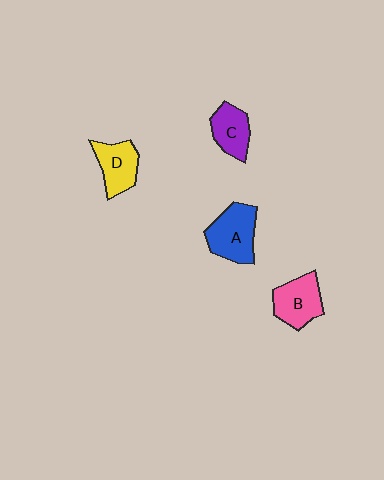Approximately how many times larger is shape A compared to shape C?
Approximately 1.4 times.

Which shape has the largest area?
Shape A (blue).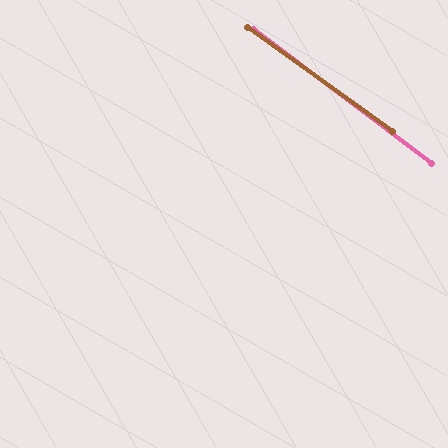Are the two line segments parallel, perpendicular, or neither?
Parallel — their directions differ by only 1.0°.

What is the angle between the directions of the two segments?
Approximately 1 degree.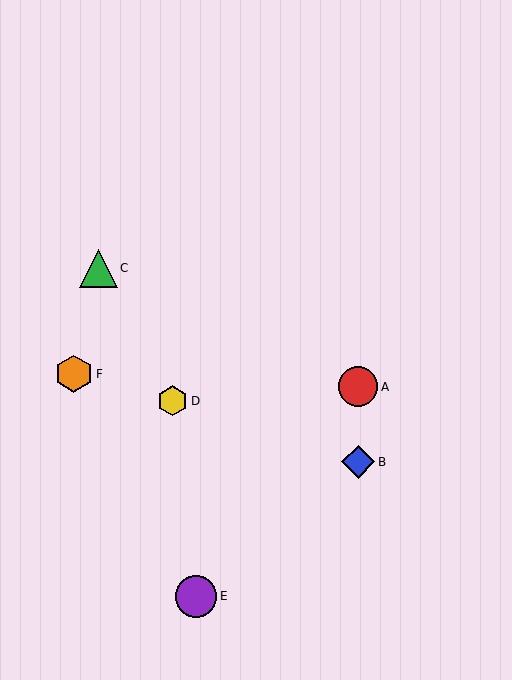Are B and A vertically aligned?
Yes, both are at x≈358.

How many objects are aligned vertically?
2 objects (A, B) are aligned vertically.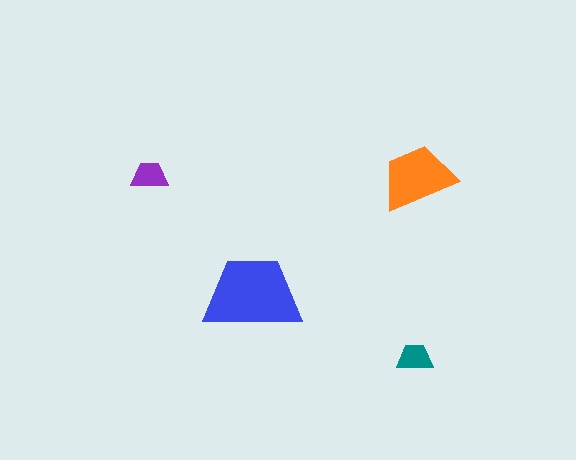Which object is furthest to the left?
The purple trapezoid is leftmost.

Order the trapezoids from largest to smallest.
the blue one, the orange one, the purple one, the teal one.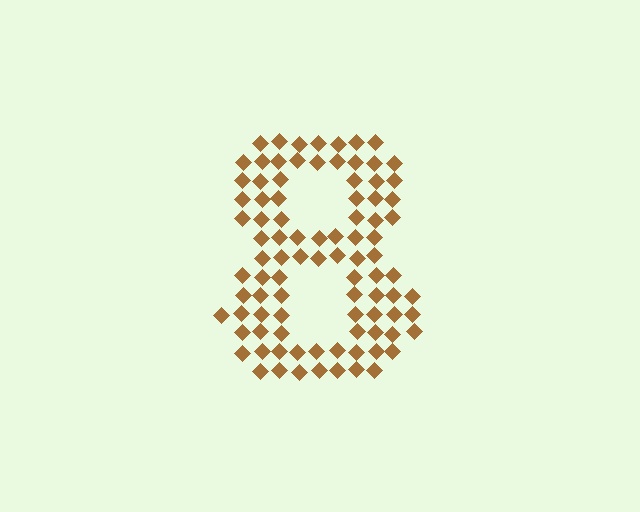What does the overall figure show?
The overall figure shows the digit 8.